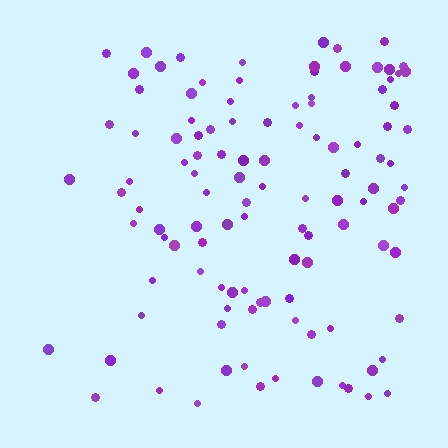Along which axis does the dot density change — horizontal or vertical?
Horizontal.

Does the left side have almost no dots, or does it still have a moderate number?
Still a moderate number, just noticeably fewer than the right.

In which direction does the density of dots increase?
From left to right, with the right side densest.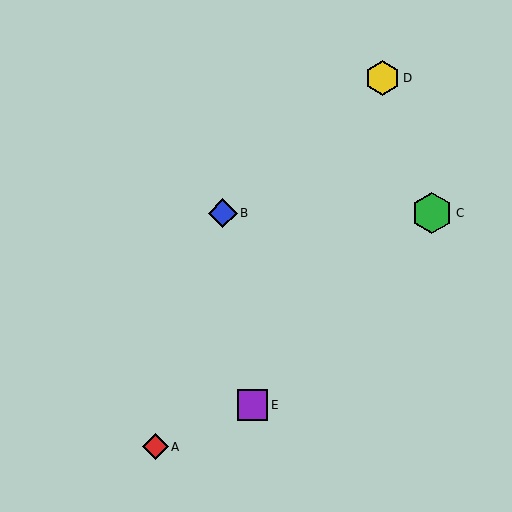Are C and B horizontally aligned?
Yes, both are at y≈213.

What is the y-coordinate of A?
Object A is at y≈447.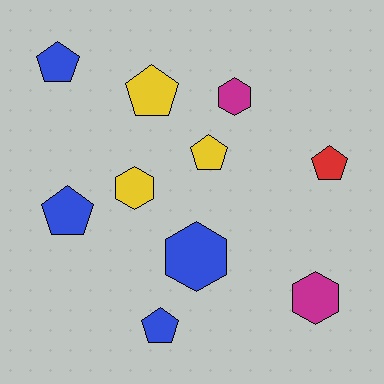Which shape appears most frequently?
Pentagon, with 6 objects.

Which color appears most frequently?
Blue, with 4 objects.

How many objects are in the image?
There are 10 objects.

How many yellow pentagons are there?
There are 2 yellow pentagons.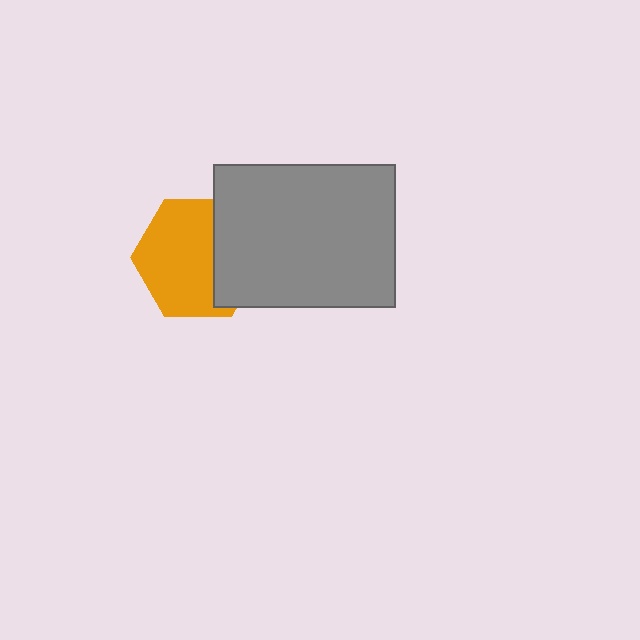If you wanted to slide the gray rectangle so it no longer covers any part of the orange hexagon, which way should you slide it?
Slide it right — that is the most direct way to separate the two shapes.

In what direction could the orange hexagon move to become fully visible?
The orange hexagon could move left. That would shift it out from behind the gray rectangle entirely.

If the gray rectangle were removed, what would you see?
You would see the complete orange hexagon.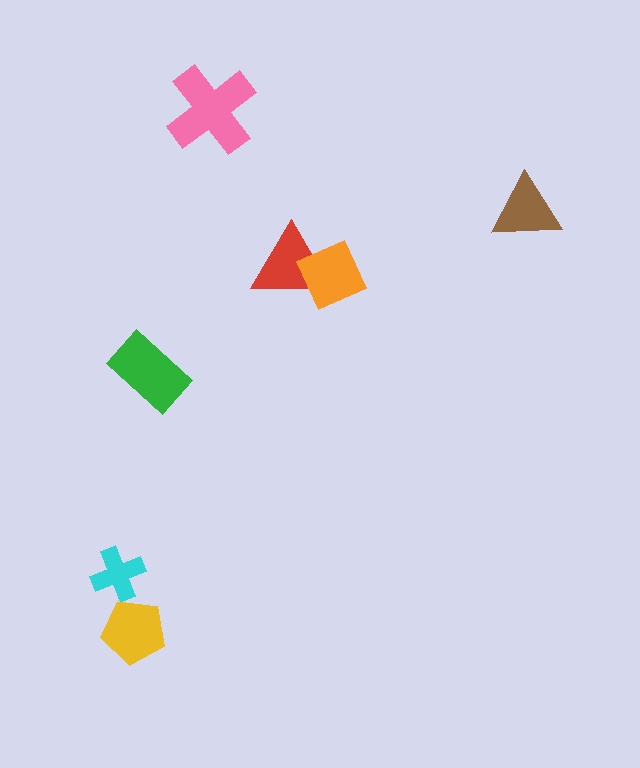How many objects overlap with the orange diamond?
1 object overlaps with the orange diamond.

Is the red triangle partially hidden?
Yes, it is partially covered by another shape.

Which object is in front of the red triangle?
The orange diamond is in front of the red triangle.